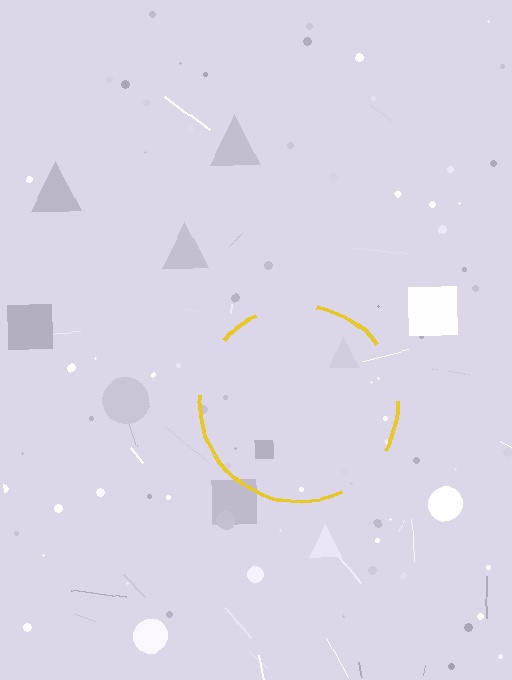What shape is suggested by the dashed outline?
The dashed outline suggests a circle.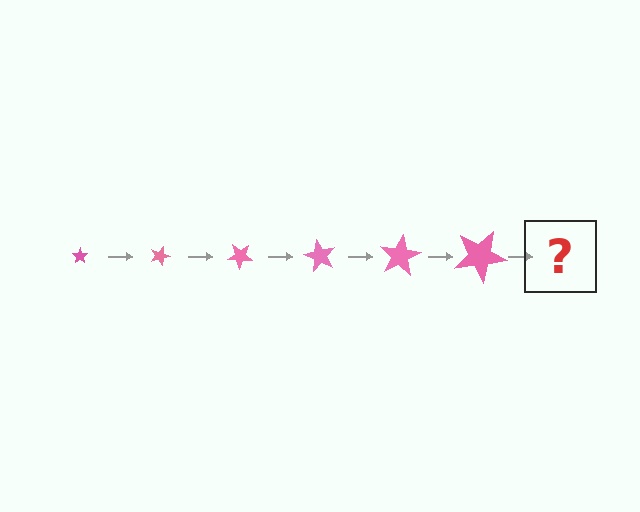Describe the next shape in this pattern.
It should be a star, larger than the previous one and rotated 120 degrees from the start.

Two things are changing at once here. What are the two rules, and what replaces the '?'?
The two rules are that the star grows larger each step and it rotates 20 degrees each step. The '?' should be a star, larger than the previous one and rotated 120 degrees from the start.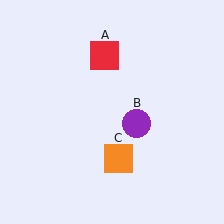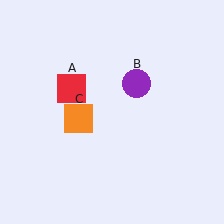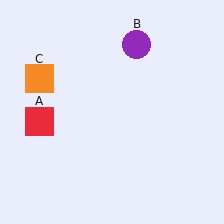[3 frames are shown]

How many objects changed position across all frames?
3 objects changed position: red square (object A), purple circle (object B), orange square (object C).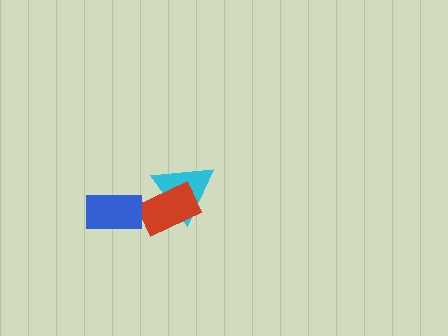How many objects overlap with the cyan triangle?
1 object overlaps with the cyan triangle.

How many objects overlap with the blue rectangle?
0 objects overlap with the blue rectangle.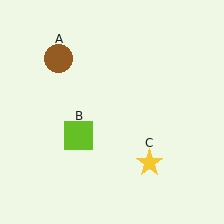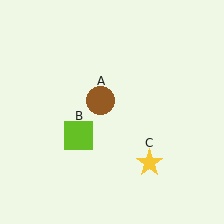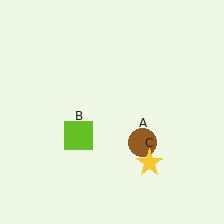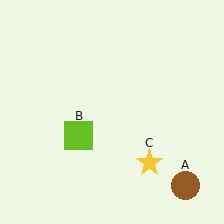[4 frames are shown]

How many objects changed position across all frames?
1 object changed position: brown circle (object A).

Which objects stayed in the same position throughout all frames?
Lime square (object B) and yellow star (object C) remained stationary.